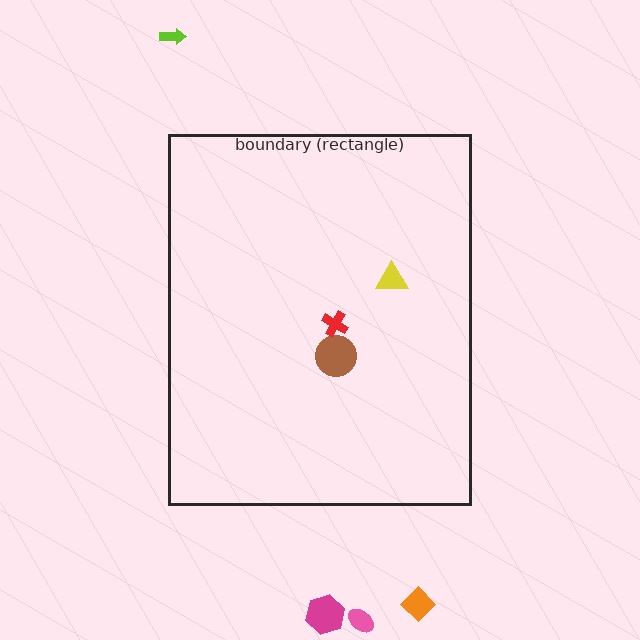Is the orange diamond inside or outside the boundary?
Outside.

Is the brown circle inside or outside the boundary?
Inside.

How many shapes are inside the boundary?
3 inside, 4 outside.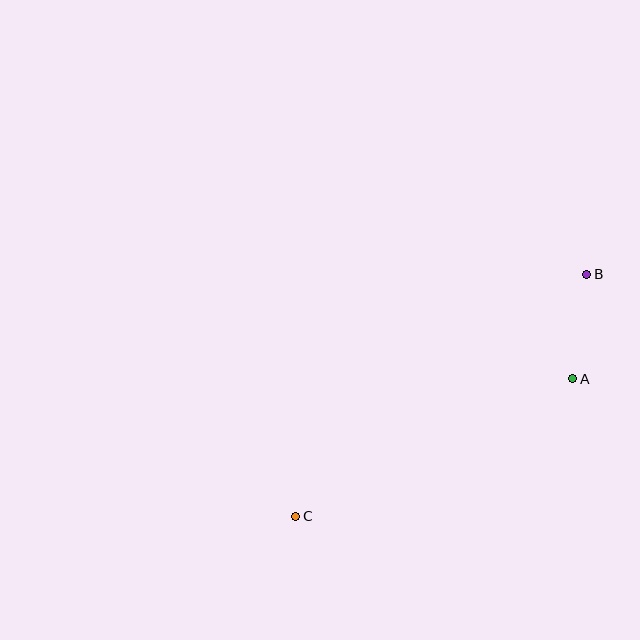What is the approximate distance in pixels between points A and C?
The distance between A and C is approximately 309 pixels.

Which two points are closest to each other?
Points A and B are closest to each other.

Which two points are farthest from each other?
Points B and C are farthest from each other.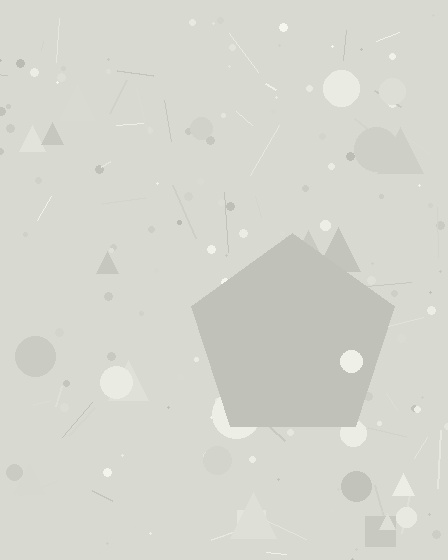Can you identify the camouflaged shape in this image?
The camouflaged shape is a pentagon.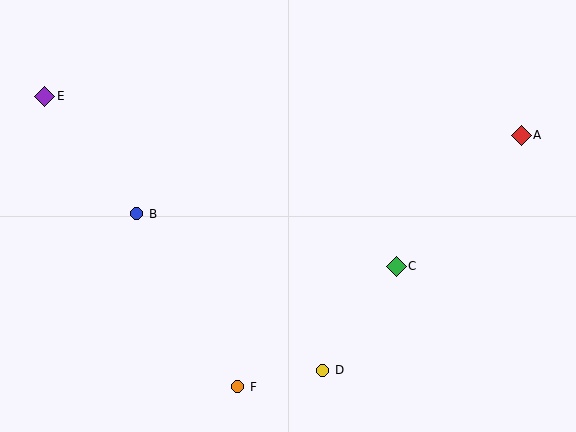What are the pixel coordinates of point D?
Point D is at (323, 370).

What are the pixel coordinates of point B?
Point B is at (137, 214).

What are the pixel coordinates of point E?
Point E is at (45, 97).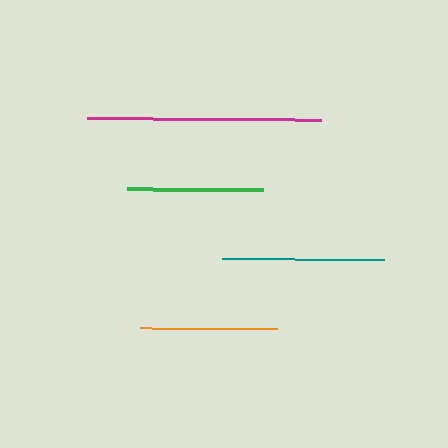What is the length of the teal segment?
The teal segment is approximately 163 pixels long.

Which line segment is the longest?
The magenta line is the longest at approximately 234 pixels.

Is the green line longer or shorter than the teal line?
The teal line is longer than the green line.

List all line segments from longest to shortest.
From longest to shortest: magenta, teal, orange, green.